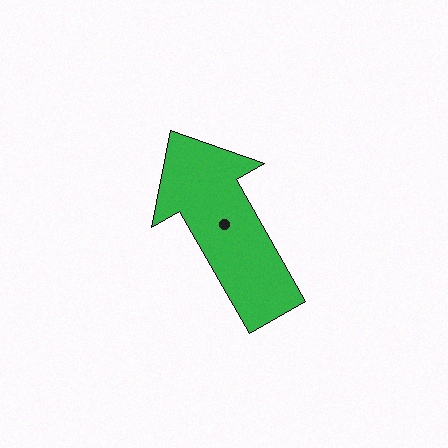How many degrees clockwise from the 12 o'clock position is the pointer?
Approximately 330 degrees.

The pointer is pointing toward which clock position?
Roughly 11 o'clock.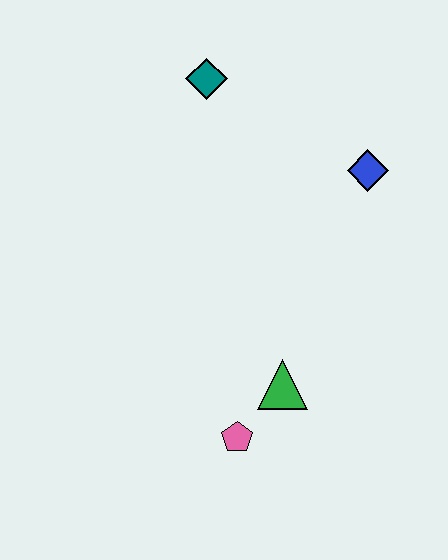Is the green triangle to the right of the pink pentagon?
Yes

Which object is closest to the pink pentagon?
The green triangle is closest to the pink pentagon.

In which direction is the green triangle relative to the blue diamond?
The green triangle is below the blue diamond.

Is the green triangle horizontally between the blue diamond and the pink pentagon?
Yes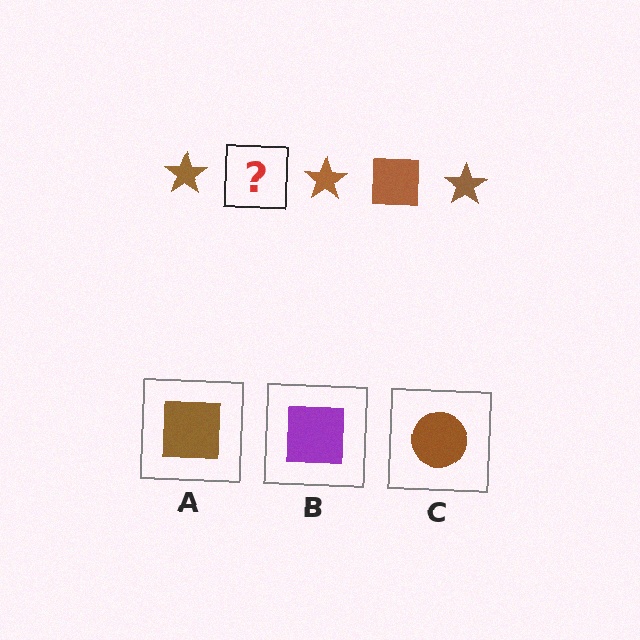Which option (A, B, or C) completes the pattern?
A.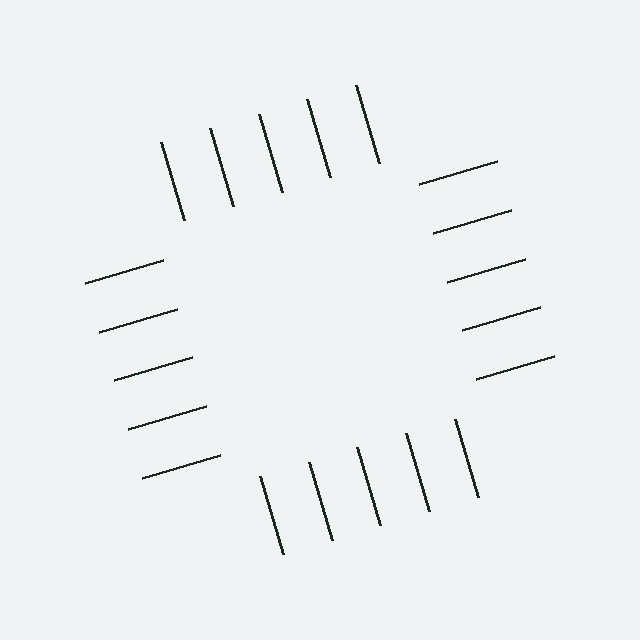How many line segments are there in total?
20 — 5 along each of the 4 edges.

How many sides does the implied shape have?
4 sides — the line-ends trace a square.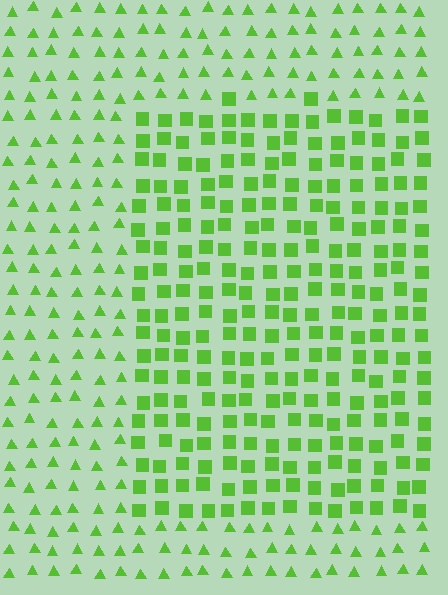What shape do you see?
I see a rectangle.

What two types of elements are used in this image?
The image uses squares inside the rectangle region and triangles outside it.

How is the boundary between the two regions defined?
The boundary is defined by a change in element shape: squares inside vs. triangles outside. All elements share the same color and spacing.